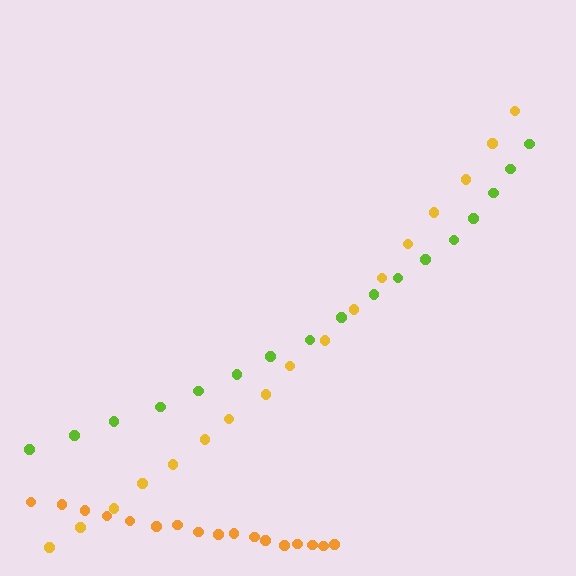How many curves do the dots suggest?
There are 3 distinct paths.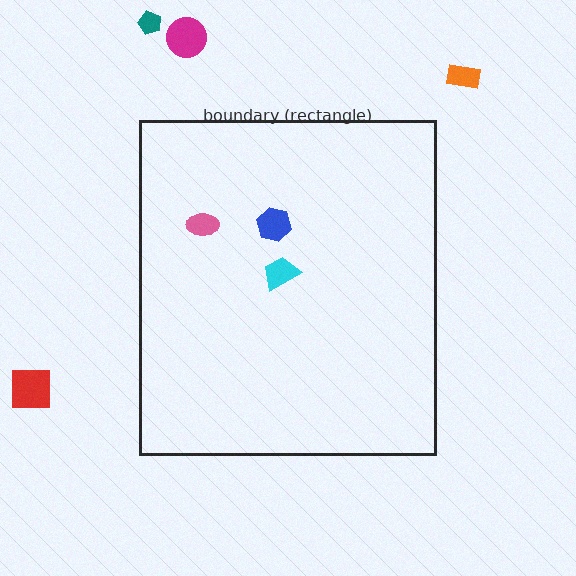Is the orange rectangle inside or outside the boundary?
Outside.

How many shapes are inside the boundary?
3 inside, 4 outside.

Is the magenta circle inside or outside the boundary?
Outside.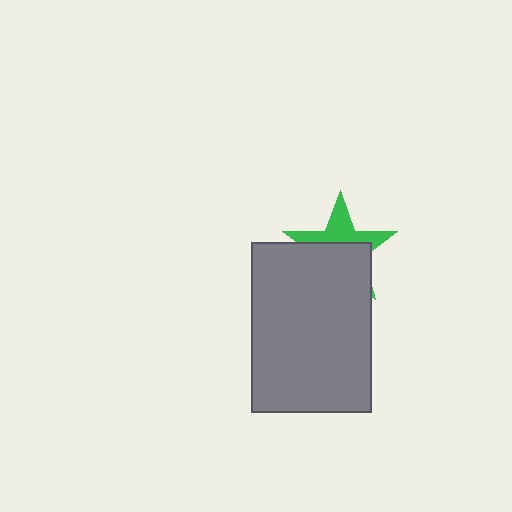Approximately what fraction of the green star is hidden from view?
Roughly 60% of the green star is hidden behind the gray rectangle.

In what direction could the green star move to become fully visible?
The green star could move up. That would shift it out from behind the gray rectangle entirely.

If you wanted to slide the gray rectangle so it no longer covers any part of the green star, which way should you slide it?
Slide it down — that is the most direct way to separate the two shapes.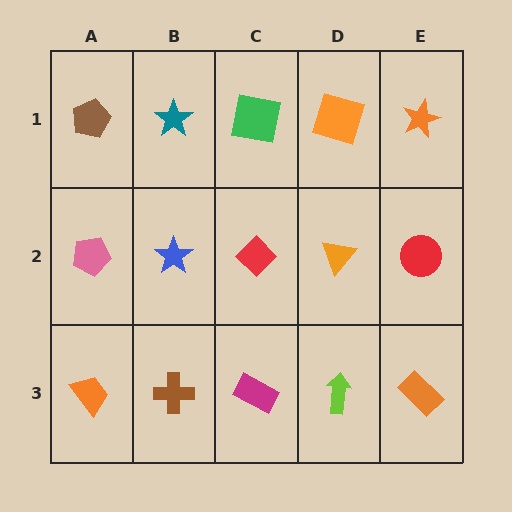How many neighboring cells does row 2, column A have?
3.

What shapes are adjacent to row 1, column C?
A red diamond (row 2, column C), a teal star (row 1, column B), an orange square (row 1, column D).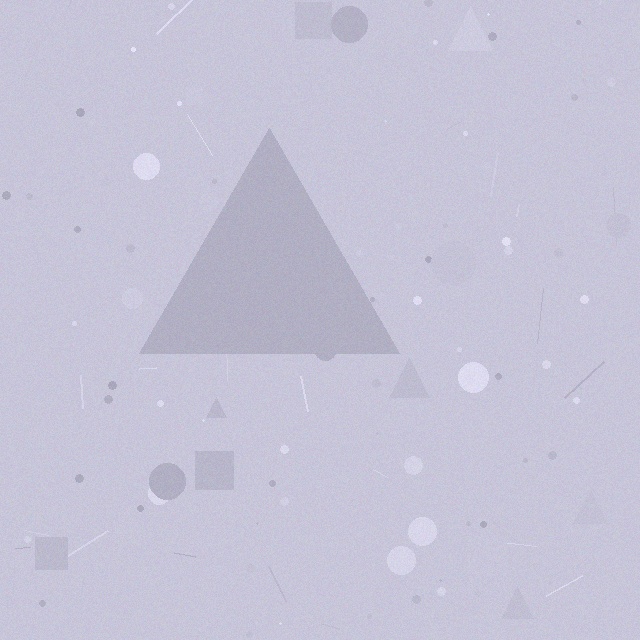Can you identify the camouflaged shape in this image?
The camouflaged shape is a triangle.